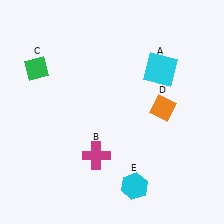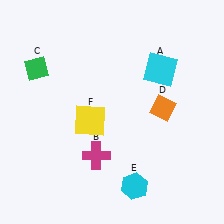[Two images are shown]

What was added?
A yellow square (F) was added in Image 2.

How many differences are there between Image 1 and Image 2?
There is 1 difference between the two images.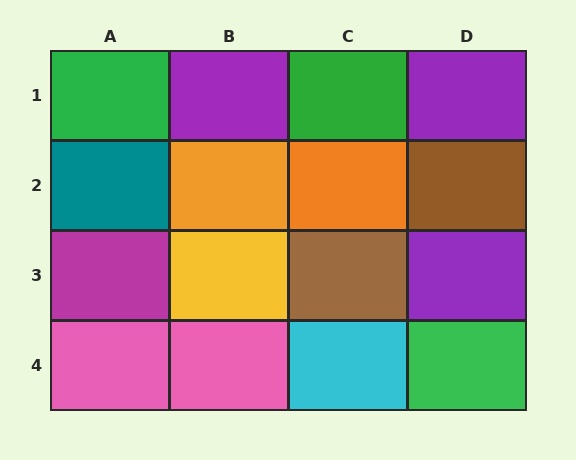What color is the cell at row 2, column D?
Brown.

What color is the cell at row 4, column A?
Pink.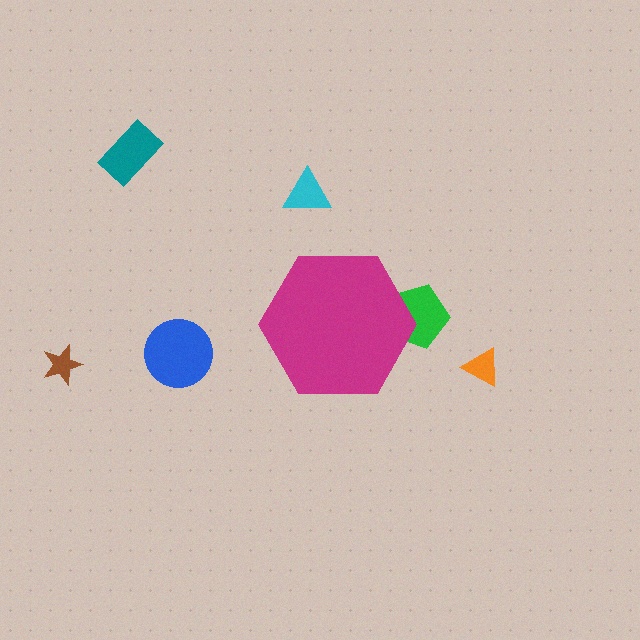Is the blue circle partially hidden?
No, the blue circle is fully visible.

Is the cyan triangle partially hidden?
No, the cyan triangle is fully visible.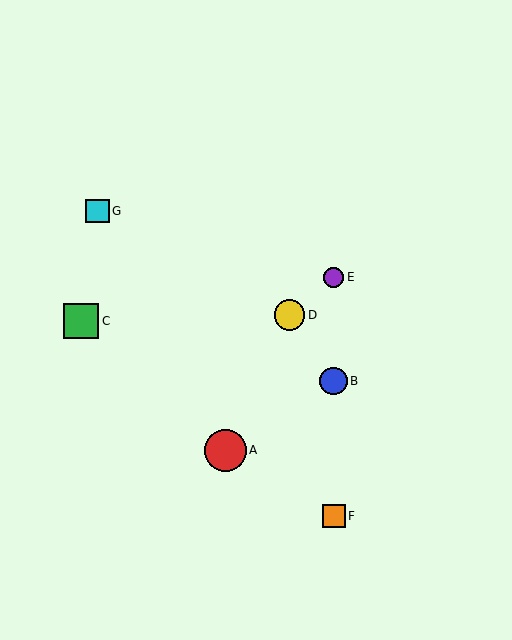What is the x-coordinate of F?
Object F is at x≈334.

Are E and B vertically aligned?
Yes, both are at x≈334.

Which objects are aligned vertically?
Objects B, E, F are aligned vertically.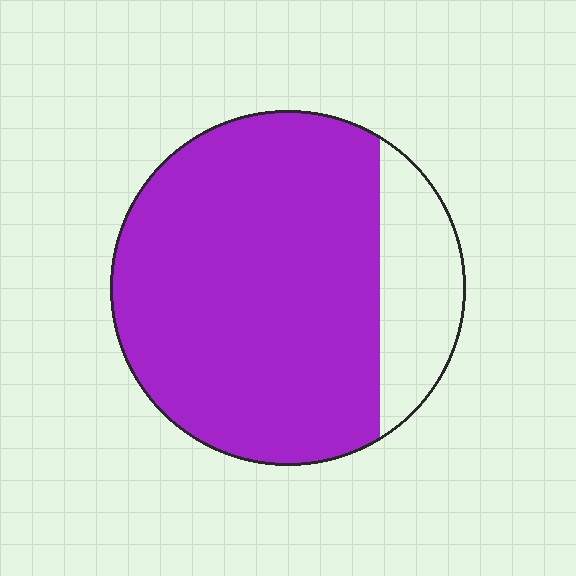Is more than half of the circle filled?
Yes.